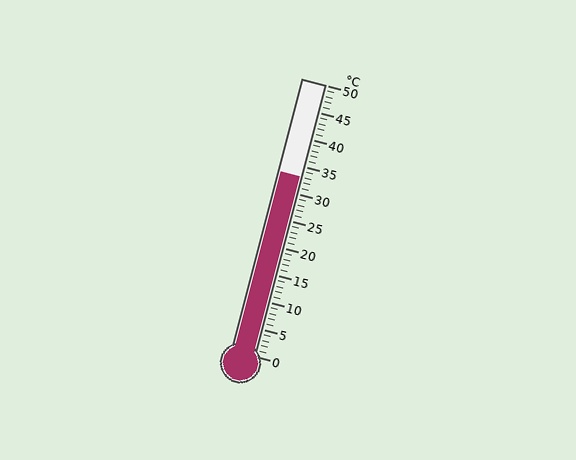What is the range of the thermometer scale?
The thermometer scale ranges from 0°C to 50°C.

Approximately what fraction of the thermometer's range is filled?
The thermometer is filled to approximately 65% of its range.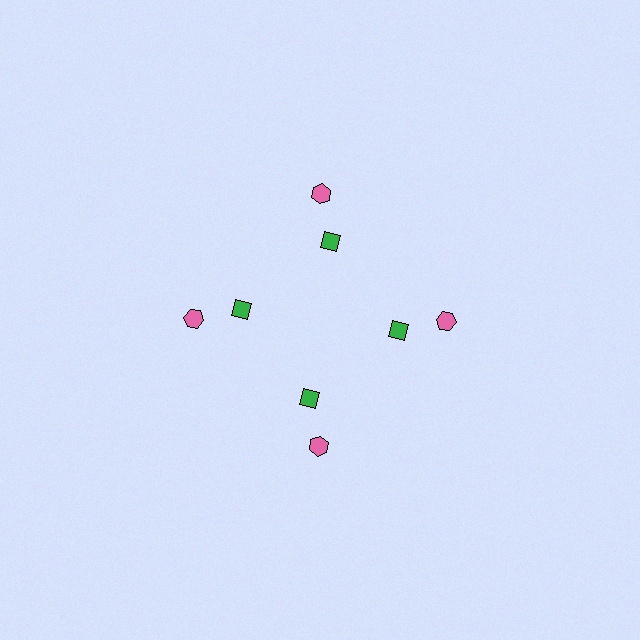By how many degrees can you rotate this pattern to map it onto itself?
The pattern maps onto itself every 90 degrees of rotation.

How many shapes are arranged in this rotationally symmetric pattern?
There are 8 shapes, arranged in 4 groups of 2.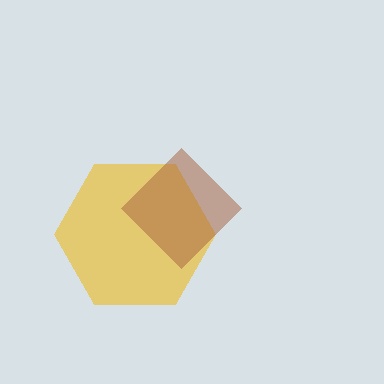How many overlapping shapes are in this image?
There are 2 overlapping shapes in the image.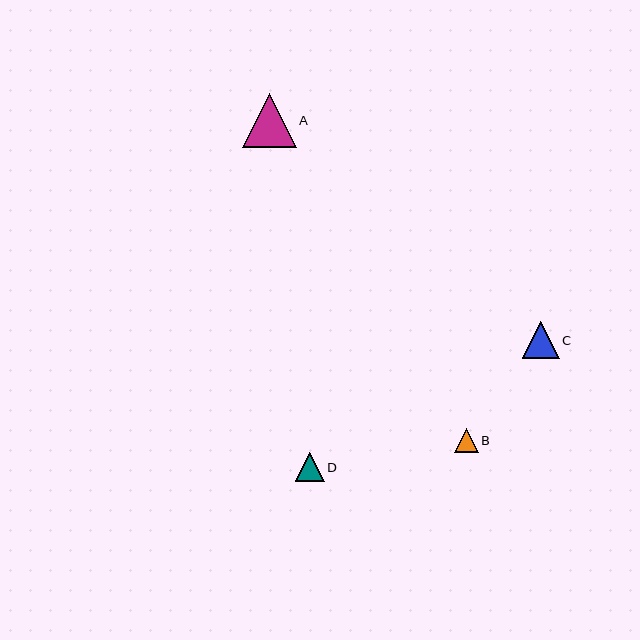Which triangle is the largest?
Triangle A is the largest with a size of approximately 53 pixels.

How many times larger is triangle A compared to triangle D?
Triangle A is approximately 1.9 times the size of triangle D.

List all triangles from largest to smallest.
From largest to smallest: A, C, D, B.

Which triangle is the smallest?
Triangle B is the smallest with a size of approximately 24 pixels.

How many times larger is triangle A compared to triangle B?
Triangle A is approximately 2.3 times the size of triangle B.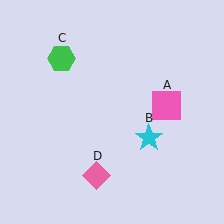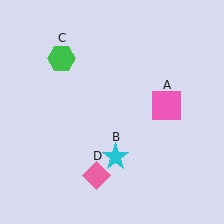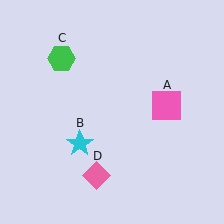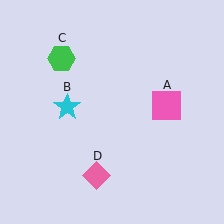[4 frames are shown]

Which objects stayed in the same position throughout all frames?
Pink square (object A) and green hexagon (object C) and pink diamond (object D) remained stationary.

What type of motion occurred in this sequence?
The cyan star (object B) rotated clockwise around the center of the scene.